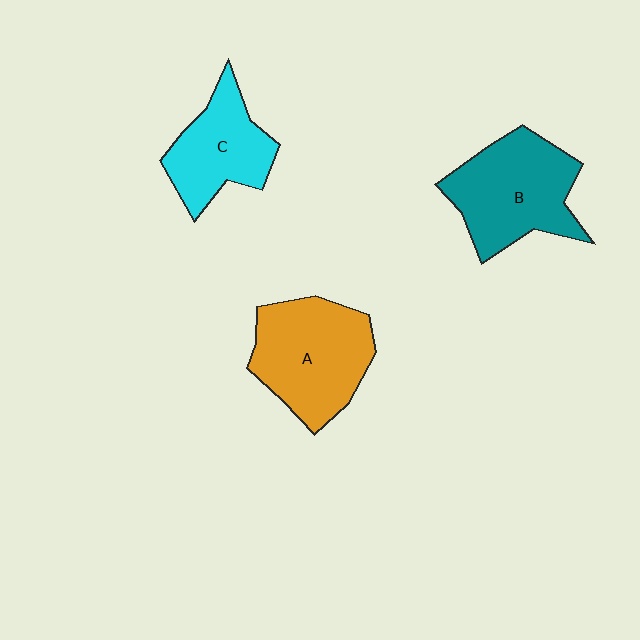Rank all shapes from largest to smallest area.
From largest to smallest: A (orange), B (teal), C (cyan).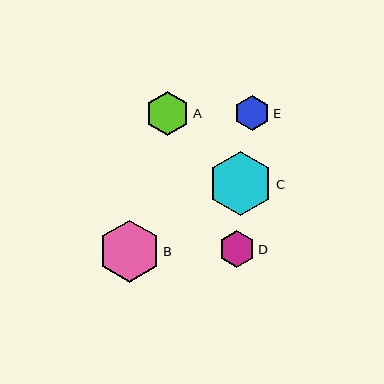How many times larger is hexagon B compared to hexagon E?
Hexagon B is approximately 1.7 times the size of hexagon E.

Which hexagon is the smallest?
Hexagon E is the smallest with a size of approximately 36 pixels.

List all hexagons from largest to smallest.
From largest to smallest: C, B, A, D, E.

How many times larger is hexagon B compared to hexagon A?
Hexagon B is approximately 1.4 times the size of hexagon A.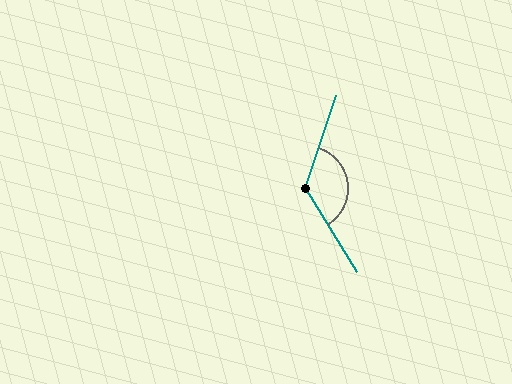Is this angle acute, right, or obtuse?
It is obtuse.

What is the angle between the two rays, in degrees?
Approximately 130 degrees.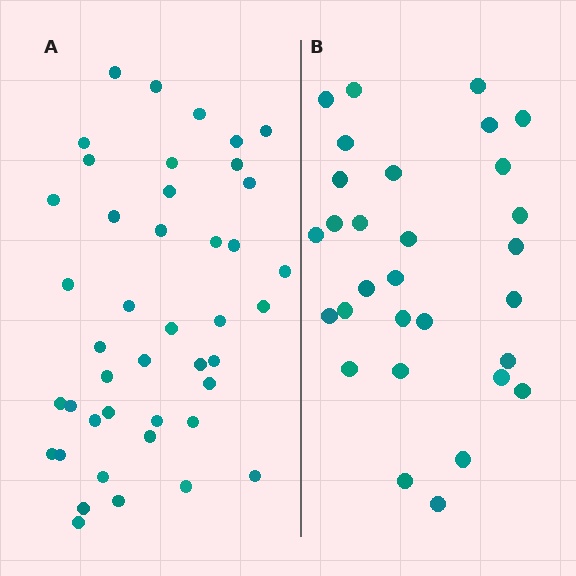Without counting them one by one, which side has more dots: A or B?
Region A (the left region) has more dots.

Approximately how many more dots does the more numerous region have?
Region A has approximately 15 more dots than region B.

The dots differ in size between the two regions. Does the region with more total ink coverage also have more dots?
No. Region B has more total ink coverage because its dots are larger, but region A actually contains more individual dots. Total area can be misleading — the number of items is what matters here.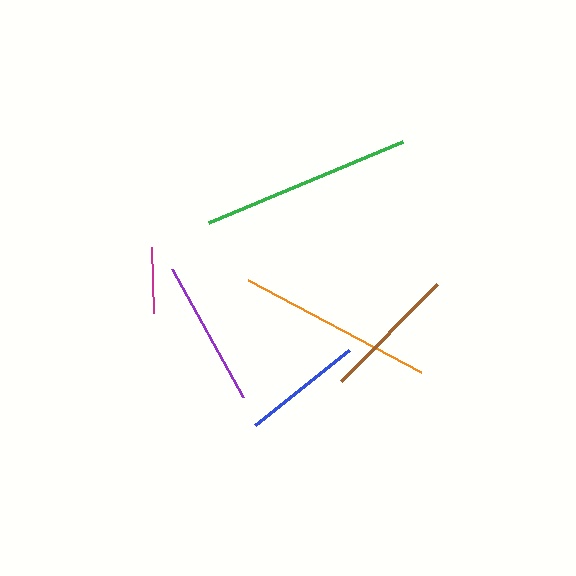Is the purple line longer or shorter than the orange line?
The orange line is longer than the purple line.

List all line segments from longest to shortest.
From longest to shortest: green, orange, purple, brown, blue, magenta.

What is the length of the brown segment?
The brown segment is approximately 136 pixels long.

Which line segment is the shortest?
The magenta line is the shortest at approximately 66 pixels.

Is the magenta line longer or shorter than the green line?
The green line is longer than the magenta line.